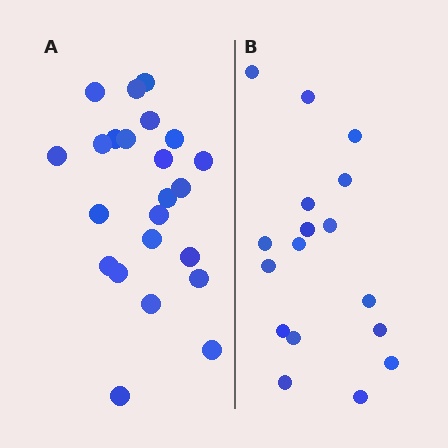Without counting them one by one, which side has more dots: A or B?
Region A (the left region) has more dots.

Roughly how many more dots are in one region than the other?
Region A has about 6 more dots than region B.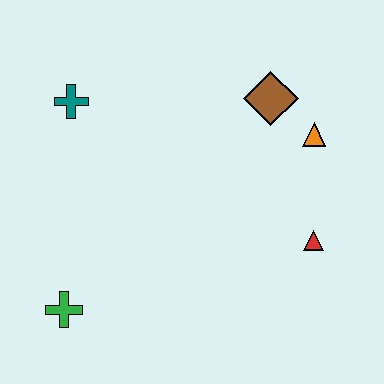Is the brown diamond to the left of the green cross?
No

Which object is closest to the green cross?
The teal cross is closest to the green cross.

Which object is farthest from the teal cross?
The red triangle is farthest from the teal cross.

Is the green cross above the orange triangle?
No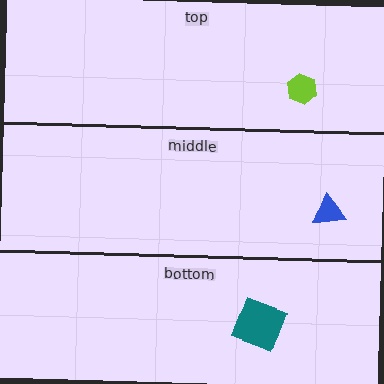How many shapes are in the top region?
1.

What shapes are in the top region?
The lime hexagon.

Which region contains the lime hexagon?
The top region.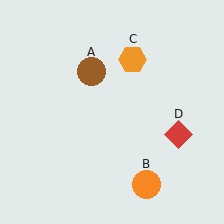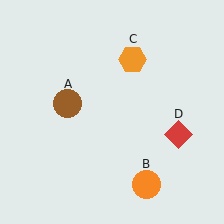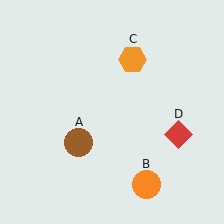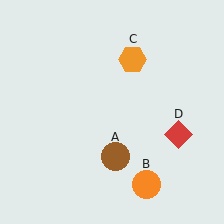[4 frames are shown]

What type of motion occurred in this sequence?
The brown circle (object A) rotated counterclockwise around the center of the scene.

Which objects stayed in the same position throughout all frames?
Orange circle (object B) and orange hexagon (object C) and red diamond (object D) remained stationary.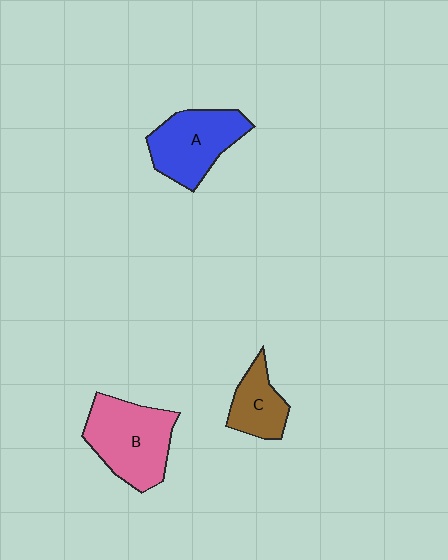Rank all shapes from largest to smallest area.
From largest to smallest: B (pink), A (blue), C (brown).